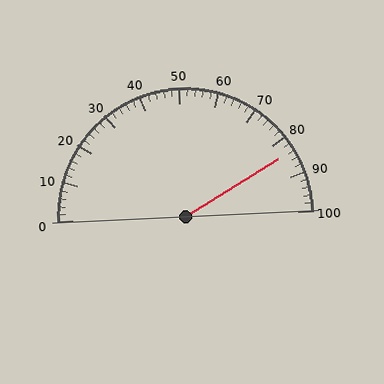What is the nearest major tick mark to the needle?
The nearest major tick mark is 80.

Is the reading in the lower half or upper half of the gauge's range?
The reading is in the upper half of the range (0 to 100).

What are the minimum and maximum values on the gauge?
The gauge ranges from 0 to 100.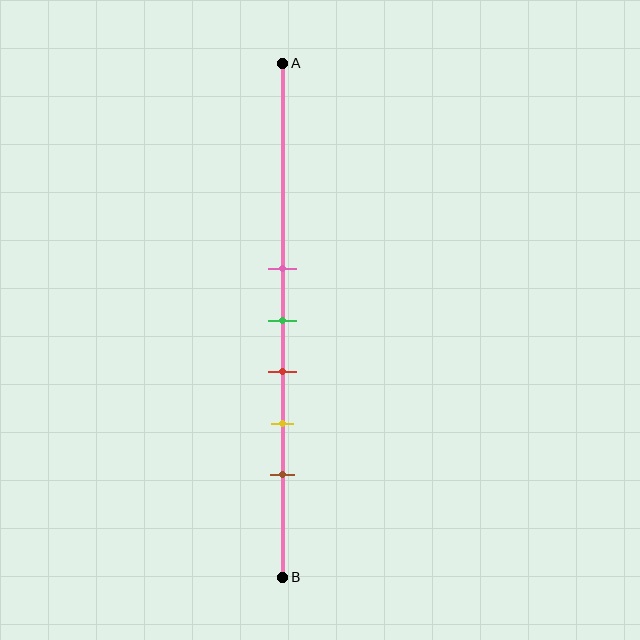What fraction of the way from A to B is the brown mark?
The brown mark is approximately 80% (0.8) of the way from A to B.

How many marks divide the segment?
There are 5 marks dividing the segment.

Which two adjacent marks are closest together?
The pink and green marks are the closest adjacent pair.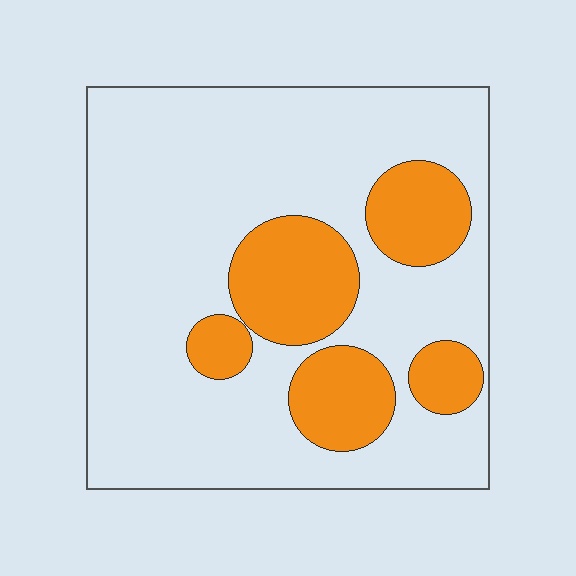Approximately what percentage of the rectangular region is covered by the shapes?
Approximately 25%.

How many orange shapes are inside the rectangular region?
5.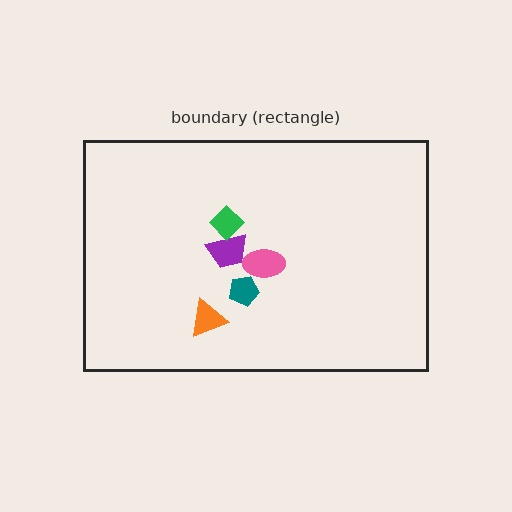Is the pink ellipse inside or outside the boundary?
Inside.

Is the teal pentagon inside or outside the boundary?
Inside.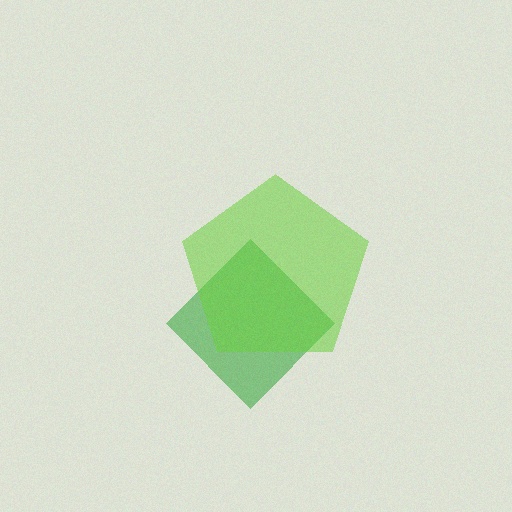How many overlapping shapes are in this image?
There are 2 overlapping shapes in the image.